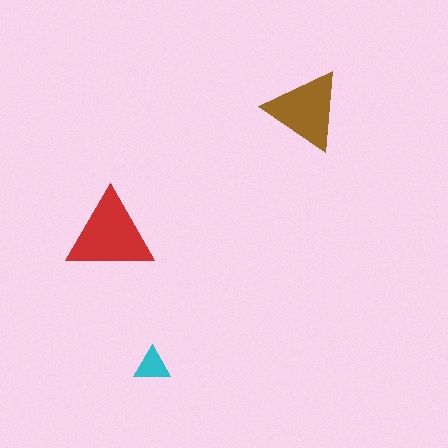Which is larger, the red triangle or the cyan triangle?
The red one.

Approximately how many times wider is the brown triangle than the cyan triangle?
About 2 times wider.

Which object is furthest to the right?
The brown triangle is rightmost.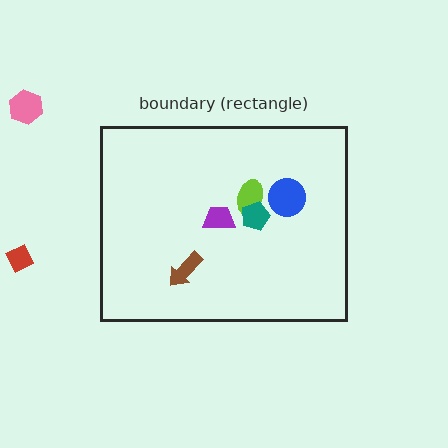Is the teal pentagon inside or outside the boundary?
Inside.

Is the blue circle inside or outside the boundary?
Inside.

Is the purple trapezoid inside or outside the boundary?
Inside.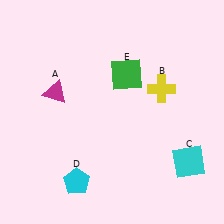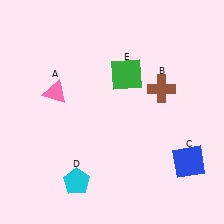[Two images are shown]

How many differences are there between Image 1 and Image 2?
There are 3 differences between the two images.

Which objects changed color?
A changed from magenta to pink. B changed from yellow to brown. C changed from cyan to blue.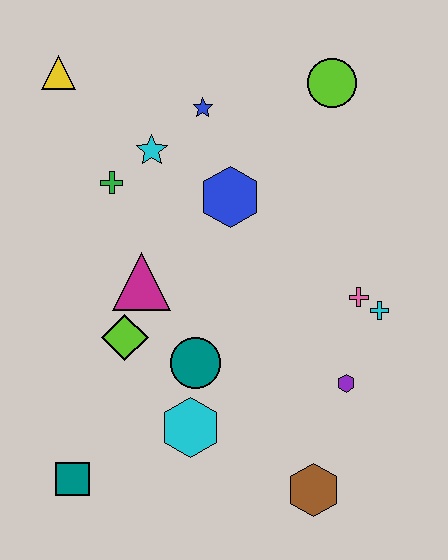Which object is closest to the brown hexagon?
The purple hexagon is closest to the brown hexagon.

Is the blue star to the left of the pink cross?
Yes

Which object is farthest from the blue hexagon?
The teal square is farthest from the blue hexagon.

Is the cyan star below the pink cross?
No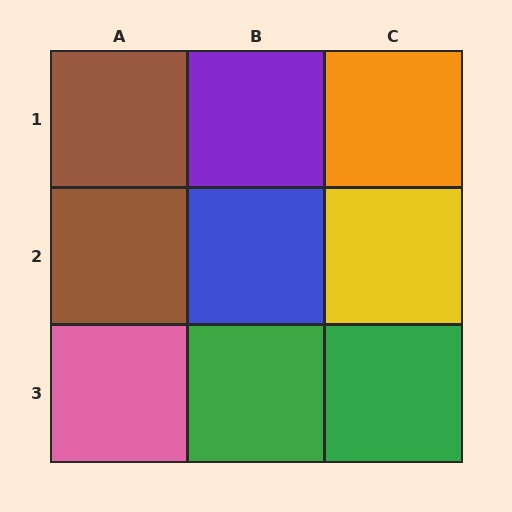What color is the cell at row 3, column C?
Green.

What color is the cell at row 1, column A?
Brown.